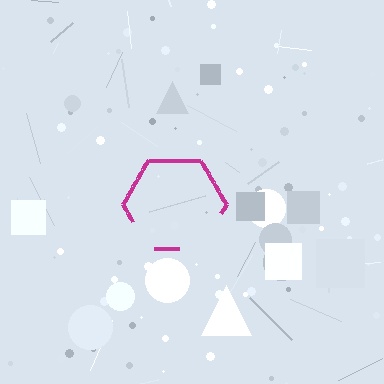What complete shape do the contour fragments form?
The contour fragments form a hexagon.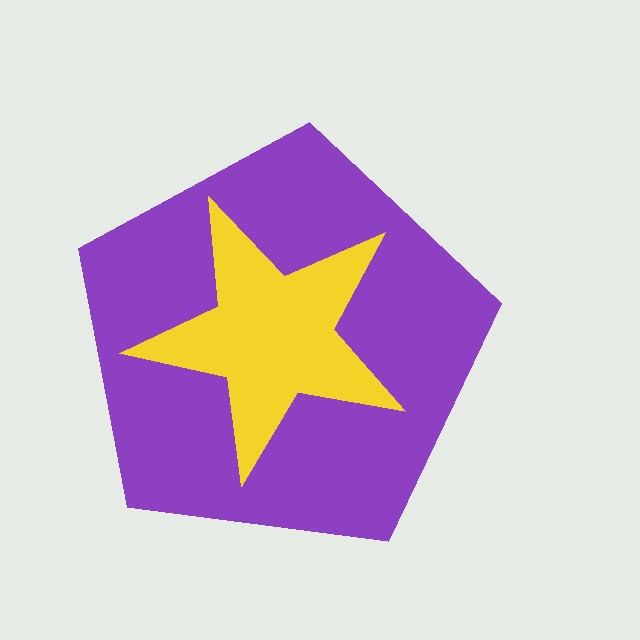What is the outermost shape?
The purple pentagon.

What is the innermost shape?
The yellow star.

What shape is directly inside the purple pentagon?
The yellow star.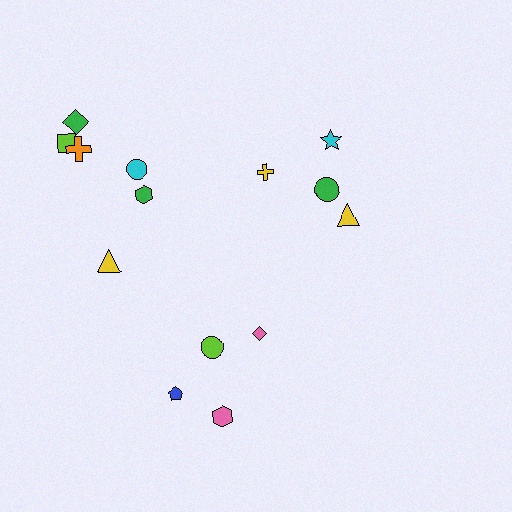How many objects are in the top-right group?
There are 4 objects.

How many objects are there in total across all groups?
There are 14 objects.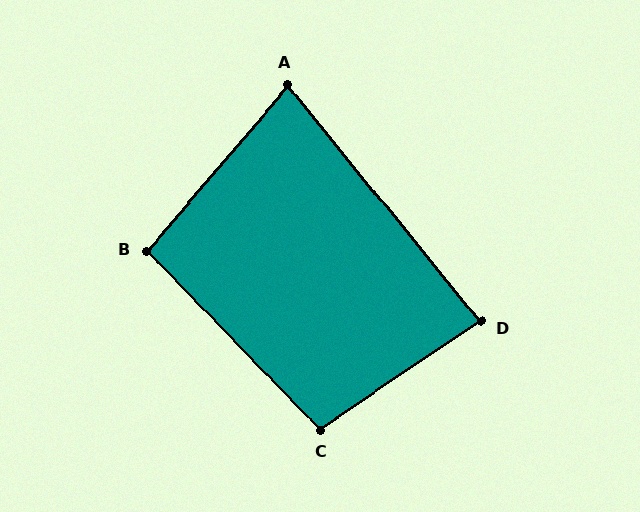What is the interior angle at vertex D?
Approximately 85 degrees (acute).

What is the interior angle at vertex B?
Approximately 95 degrees (obtuse).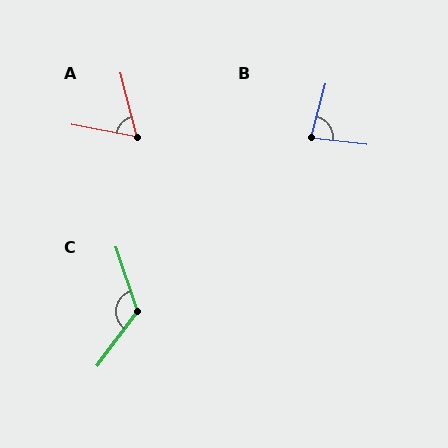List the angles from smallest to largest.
A (65°), B (81°), C (125°).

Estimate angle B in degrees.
Approximately 81 degrees.